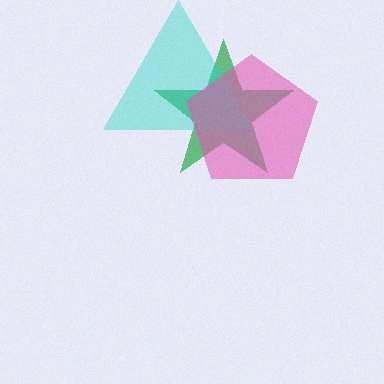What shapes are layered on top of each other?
The layered shapes are: a green star, a cyan triangle, a pink pentagon.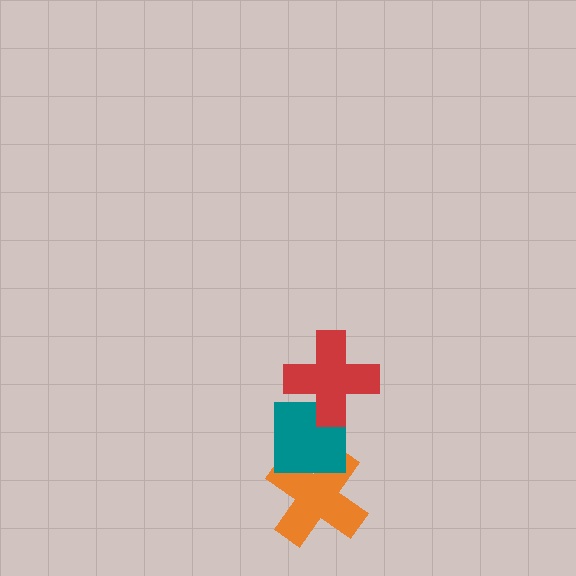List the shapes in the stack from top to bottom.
From top to bottom: the red cross, the teal square, the orange cross.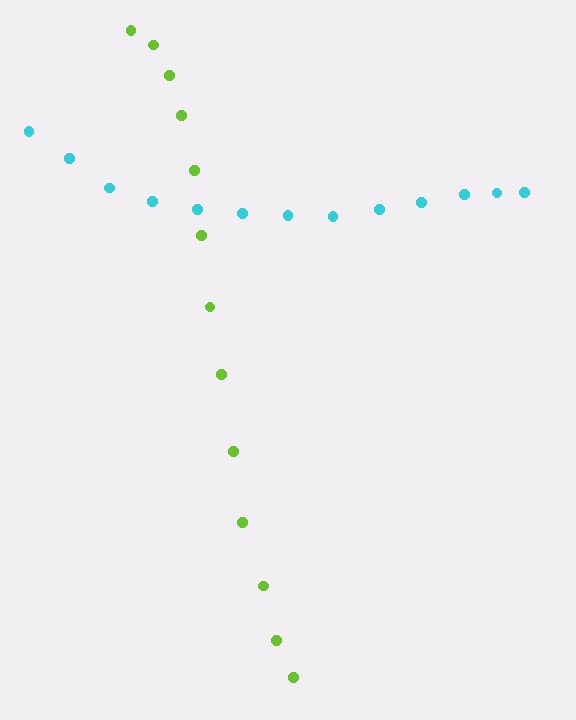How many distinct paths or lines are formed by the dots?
There are 2 distinct paths.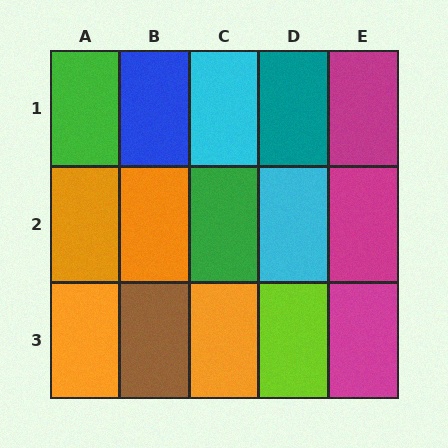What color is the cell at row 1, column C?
Cyan.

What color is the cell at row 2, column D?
Cyan.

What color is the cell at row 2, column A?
Orange.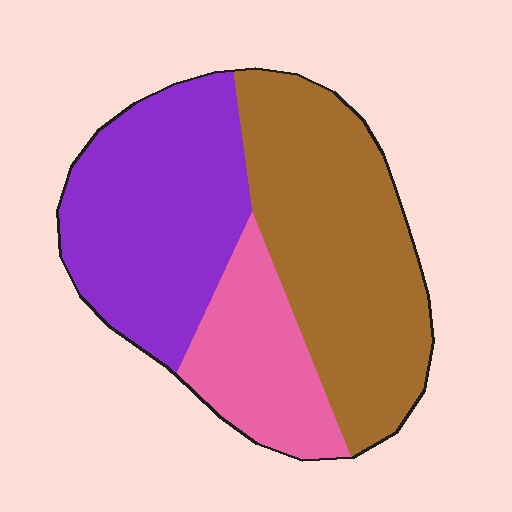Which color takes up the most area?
Brown, at roughly 45%.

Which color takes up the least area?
Pink, at roughly 20%.